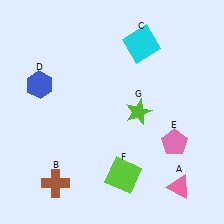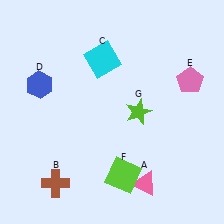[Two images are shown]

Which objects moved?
The objects that moved are: the pink triangle (A), the cyan square (C), the pink pentagon (E).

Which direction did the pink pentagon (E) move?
The pink pentagon (E) moved up.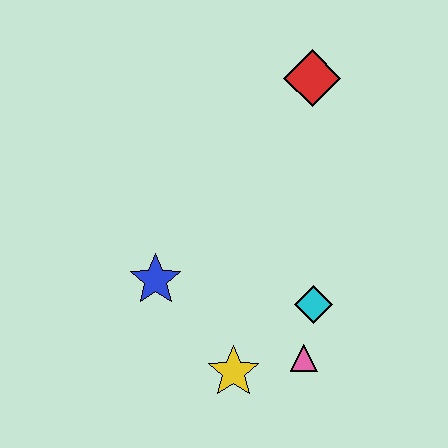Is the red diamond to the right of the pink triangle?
Yes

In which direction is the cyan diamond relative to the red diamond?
The cyan diamond is below the red diamond.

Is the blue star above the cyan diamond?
Yes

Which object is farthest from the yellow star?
The red diamond is farthest from the yellow star.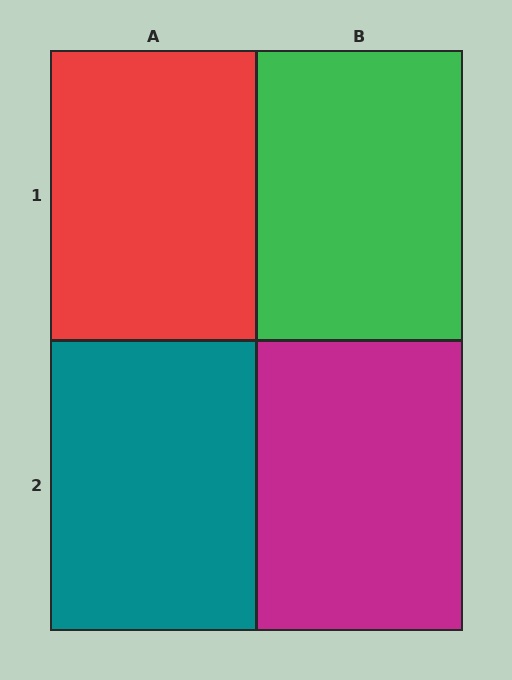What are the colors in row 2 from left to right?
Teal, magenta.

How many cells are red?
1 cell is red.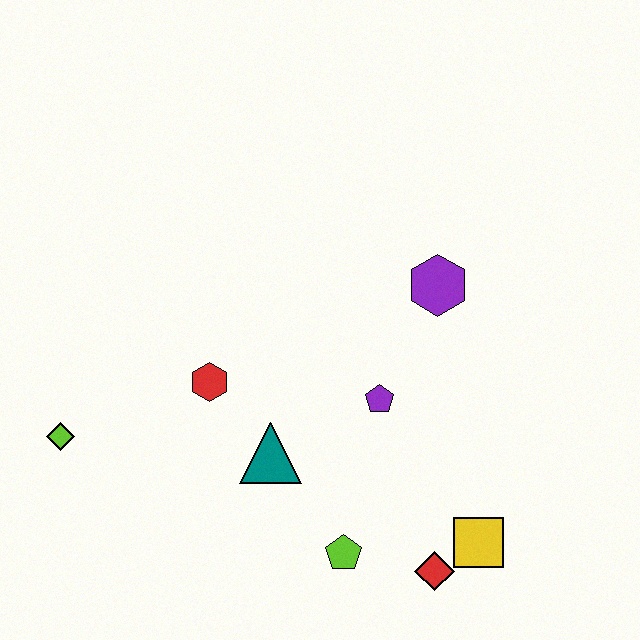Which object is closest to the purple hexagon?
The purple pentagon is closest to the purple hexagon.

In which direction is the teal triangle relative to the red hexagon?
The teal triangle is below the red hexagon.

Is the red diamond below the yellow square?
Yes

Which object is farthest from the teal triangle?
The purple hexagon is farthest from the teal triangle.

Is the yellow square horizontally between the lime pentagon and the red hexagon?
No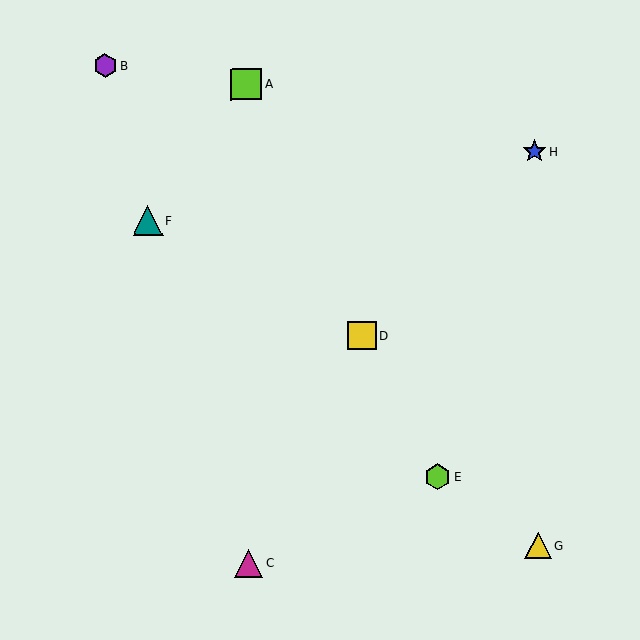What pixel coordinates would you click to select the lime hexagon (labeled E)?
Click at (438, 477) to select the lime hexagon E.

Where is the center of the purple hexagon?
The center of the purple hexagon is at (105, 66).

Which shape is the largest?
The lime square (labeled A) is the largest.